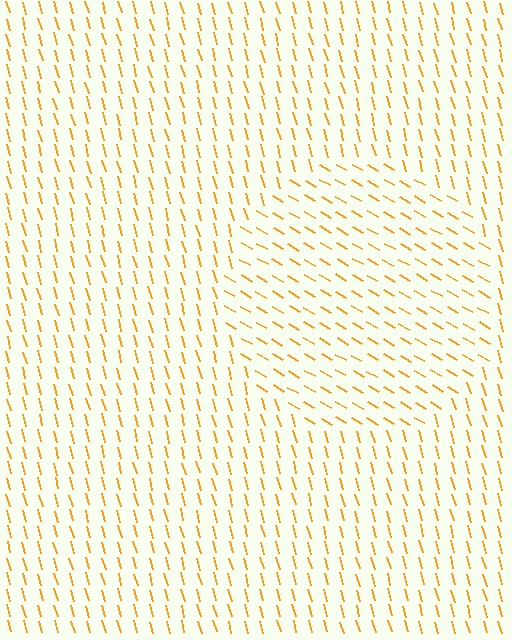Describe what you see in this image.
The image is filled with small orange line segments. A circle region in the image has lines oriented differently from the surrounding lines, creating a visible texture boundary.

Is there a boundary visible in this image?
Yes, there is a texture boundary formed by a change in line orientation.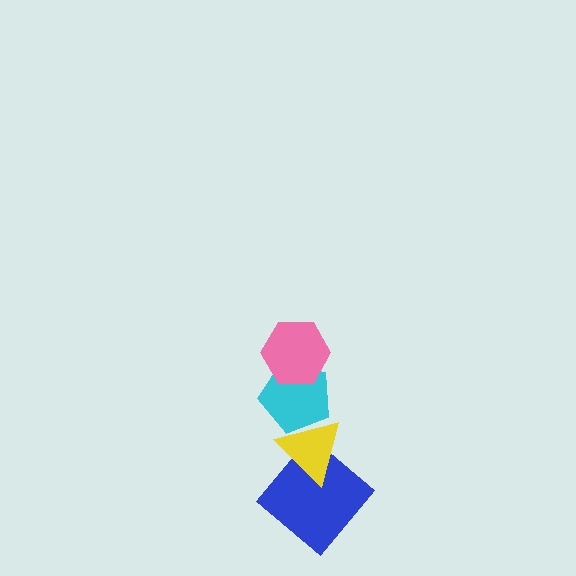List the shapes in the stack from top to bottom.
From top to bottom: the pink hexagon, the cyan pentagon, the yellow triangle, the blue diamond.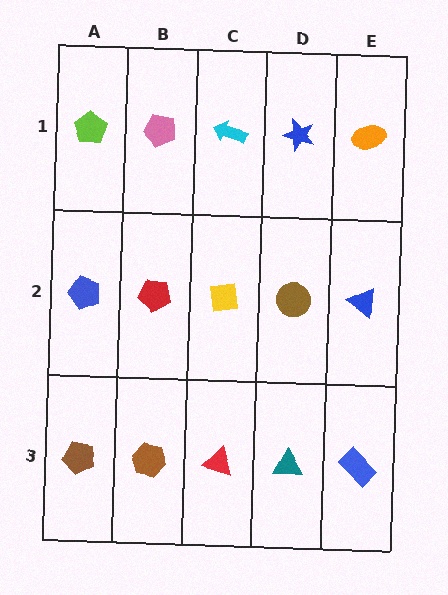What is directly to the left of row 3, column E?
A teal triangle.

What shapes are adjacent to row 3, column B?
A red pentagon (row 2, column B), a brown pentagon (row 3, column A), a red triangle (row 3, column C).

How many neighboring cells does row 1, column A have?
2.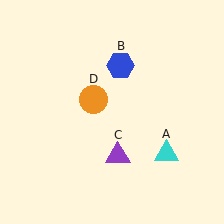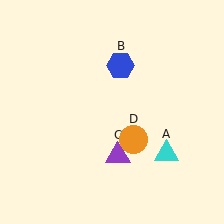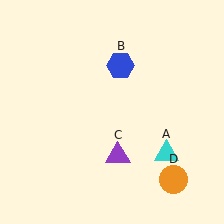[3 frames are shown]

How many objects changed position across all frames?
1 object changed position: orange circle (object D).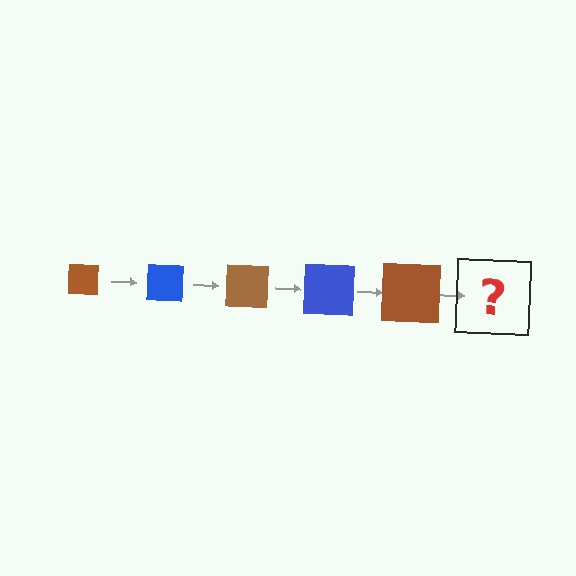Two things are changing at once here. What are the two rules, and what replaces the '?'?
The two rules are that the square grows larger each step and the color cycles through brown and blue. The '?' should be a blue square, larger than the previous one.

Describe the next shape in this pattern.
It should be a blue square, larger than the previous one.